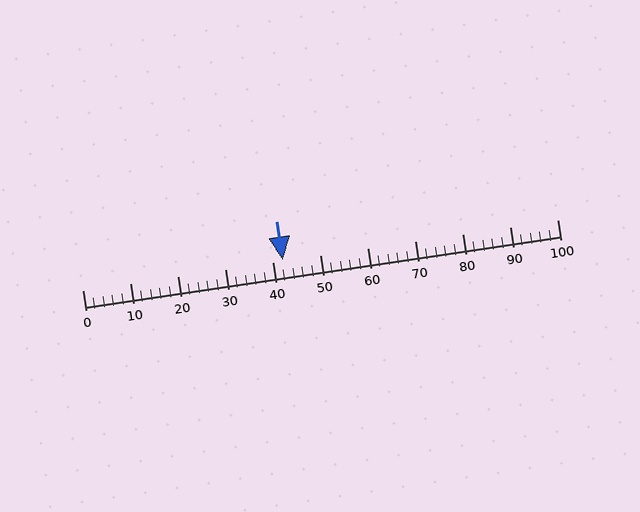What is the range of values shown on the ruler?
The ruler shows values from 0 to 100.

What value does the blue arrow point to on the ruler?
The blue arrow points to approximately 42.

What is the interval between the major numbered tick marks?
The major tick marks are spaced 10 units apart.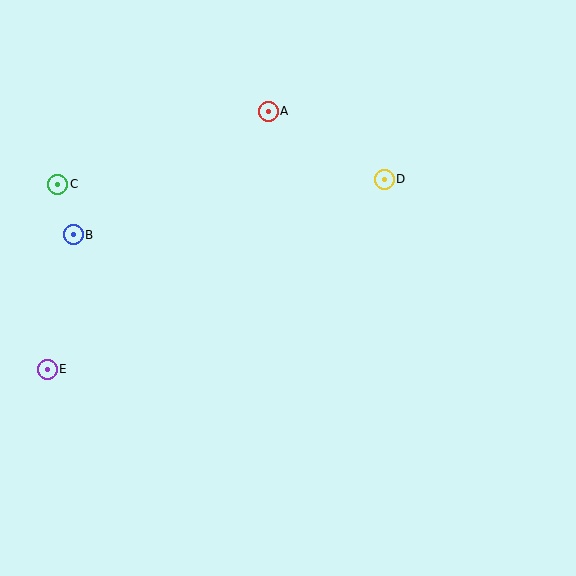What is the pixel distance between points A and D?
The distance between A and D is 134 pixels.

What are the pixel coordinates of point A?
Point A is at (268, 111).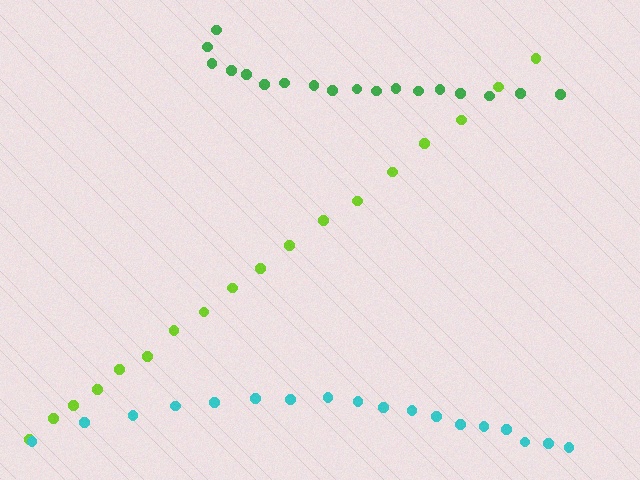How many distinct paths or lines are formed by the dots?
There are 3 distinct paths.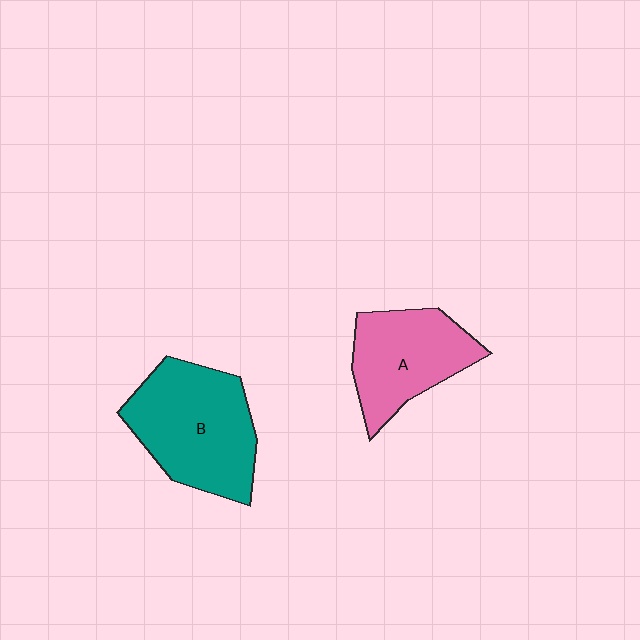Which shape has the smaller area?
Shape A (pink).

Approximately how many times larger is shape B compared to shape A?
Approximately 1.3 times.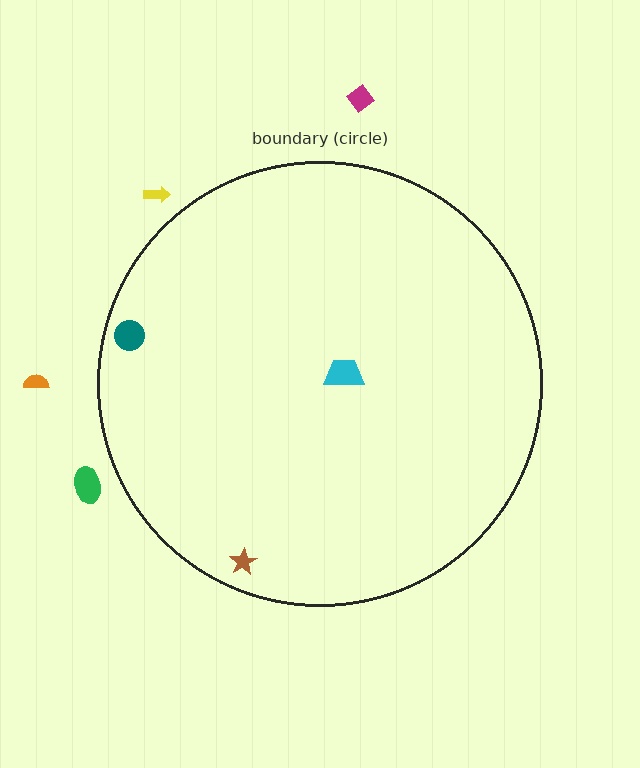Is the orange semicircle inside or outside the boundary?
Outside.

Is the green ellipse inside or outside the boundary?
Outside.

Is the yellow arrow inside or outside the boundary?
Outside.